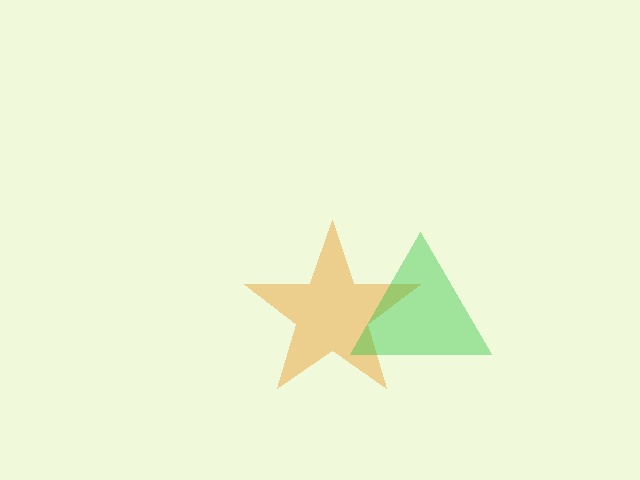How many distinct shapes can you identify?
There are 2 distinct shapes: an orange star, a green triangle.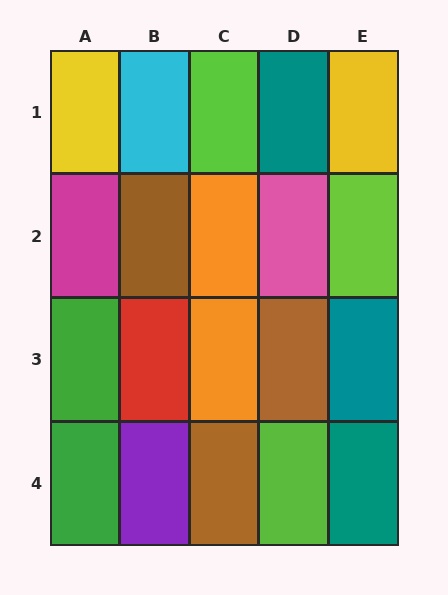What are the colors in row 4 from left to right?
Green, purple, brown, lime, teal.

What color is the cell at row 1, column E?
Yellow.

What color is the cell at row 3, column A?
Green.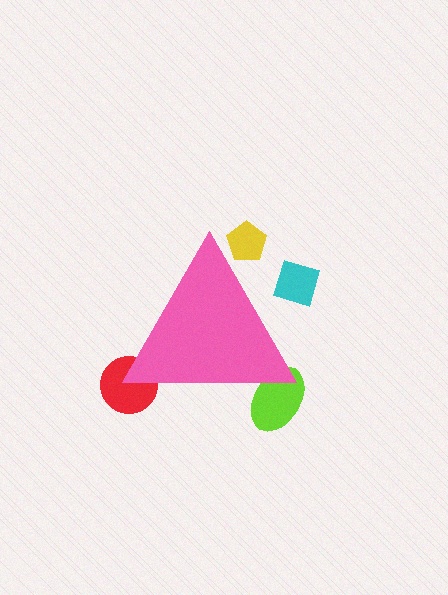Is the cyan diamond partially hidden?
Yes, the cyan diamond is partially hidden behind the pink triangle.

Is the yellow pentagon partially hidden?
Yes, the yellow pentagon is partially hidden behind the pink triangle.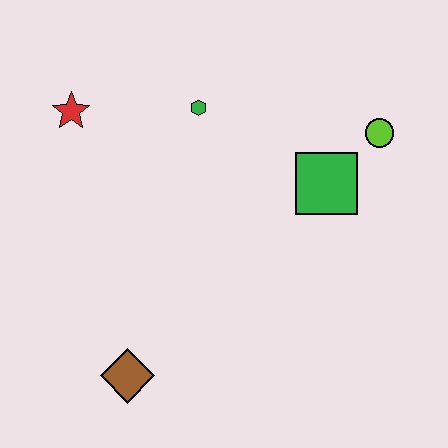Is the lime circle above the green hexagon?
No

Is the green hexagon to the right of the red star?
Yes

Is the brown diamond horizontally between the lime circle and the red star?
Yes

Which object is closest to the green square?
The lime circle is closest to the green square.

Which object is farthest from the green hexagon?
The brown diamond is farthest from the green hexagon.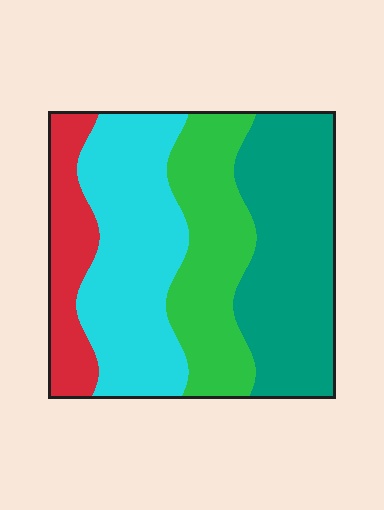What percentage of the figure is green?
Green covers about 25% of the figure.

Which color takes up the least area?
Red, at roughly 15%.